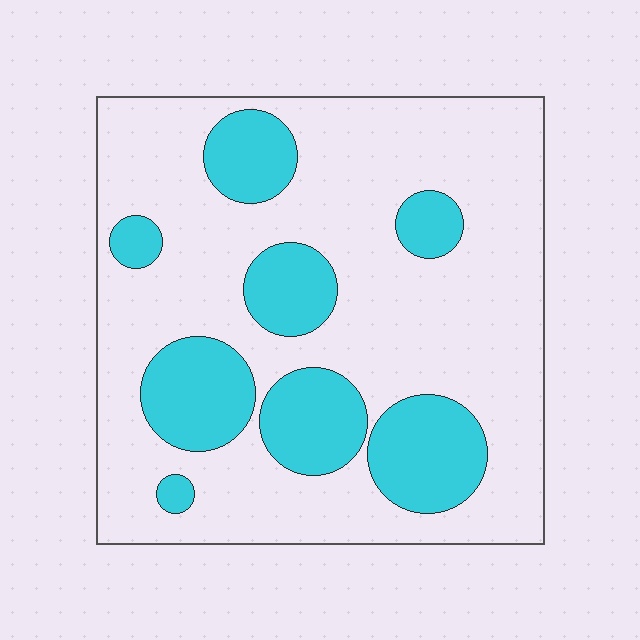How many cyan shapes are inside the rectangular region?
8.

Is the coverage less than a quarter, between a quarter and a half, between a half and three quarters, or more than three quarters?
Between a quarter and a half.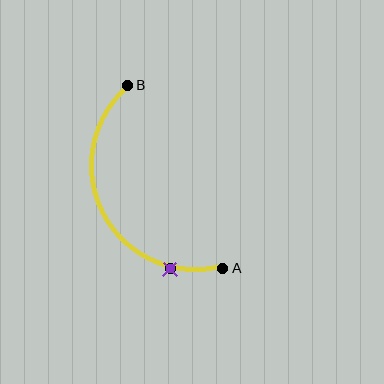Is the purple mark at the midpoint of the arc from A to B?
No. The purple mark lies on the arc but is closer to endpoint A. The arc midpoint would be at the point on the curve equidistant along the arc from both A and B.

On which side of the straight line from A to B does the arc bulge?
The arc bulges to the left of the straight line connecting A and B.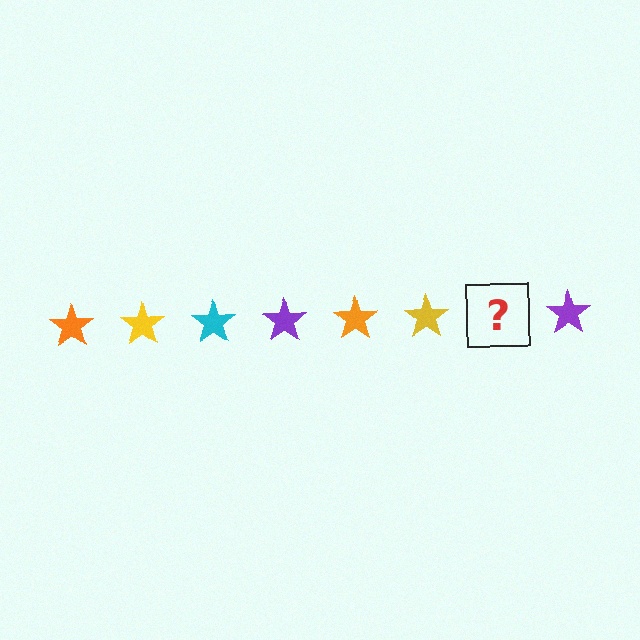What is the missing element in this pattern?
The missing element is a cyan star.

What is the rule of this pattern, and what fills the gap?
The rule is that the pattern cycles through orange, yellow, cyan, purple stars. The gap should be filled with a cyan star.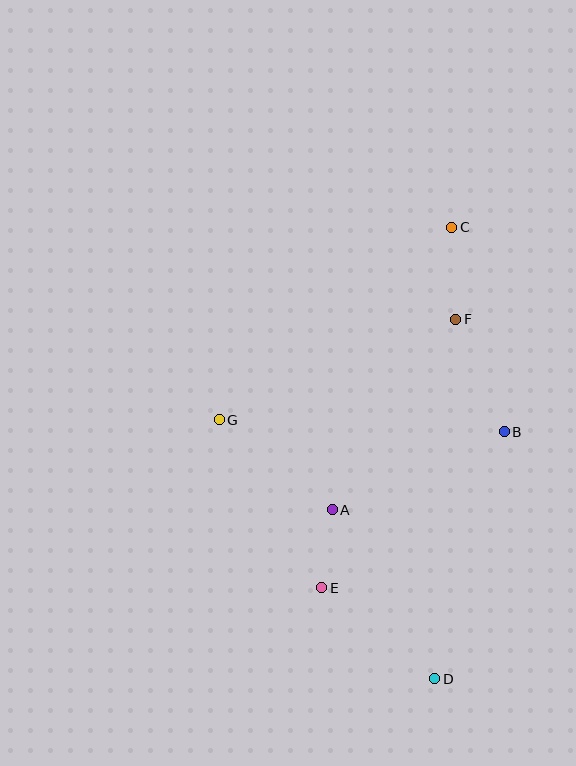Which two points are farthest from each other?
Points C and D are farthest from each other.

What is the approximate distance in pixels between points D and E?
The distance between D and E is approximately 145 pixels.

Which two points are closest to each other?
Points A and E are closest to each other.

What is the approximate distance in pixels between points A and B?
The distance between A and B is approximately 189 pixels.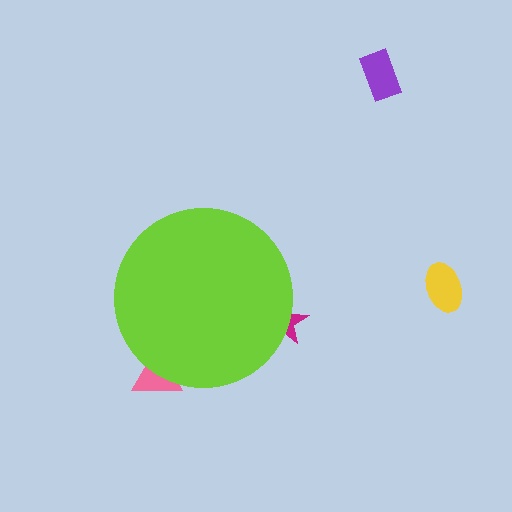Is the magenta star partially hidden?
Yes, the magenta star is partially hidden behind the lime circle.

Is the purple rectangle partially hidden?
No, the purple rectangle is fully visible.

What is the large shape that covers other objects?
A lime circle.